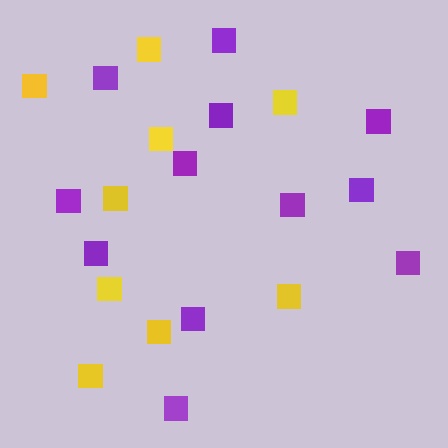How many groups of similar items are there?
There are 2 groups: one group of yellow squares (9) and one group of purple squares (12).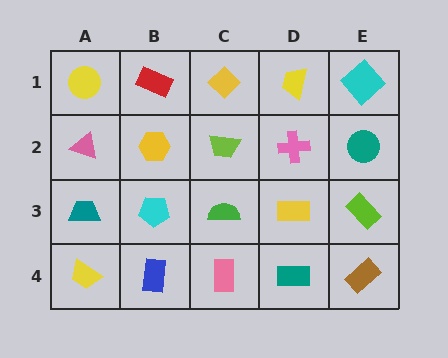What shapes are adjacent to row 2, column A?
A yellow circle (row 1, column A), a teal trapezoid (row 3, column A), a yellow hexagon (row 2, column B).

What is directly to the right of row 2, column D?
A teal circle.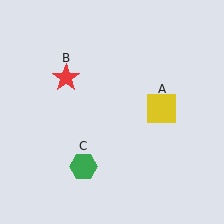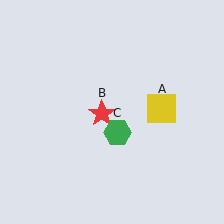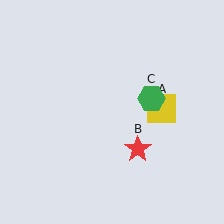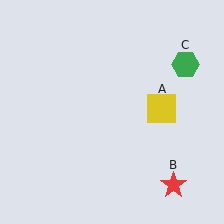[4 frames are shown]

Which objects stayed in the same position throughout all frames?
Yellow square (object A) remained stationary.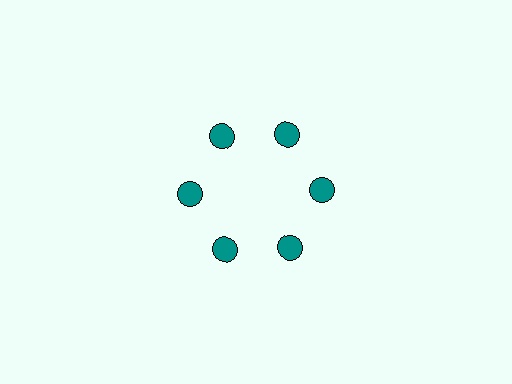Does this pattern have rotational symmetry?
Yes, this pattern has 6-fold rotational symmetry. It looks the same after rotating 60 degrees around the center.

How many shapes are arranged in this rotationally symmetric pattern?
There are 6 shapes, arranged in 6 groups of 1.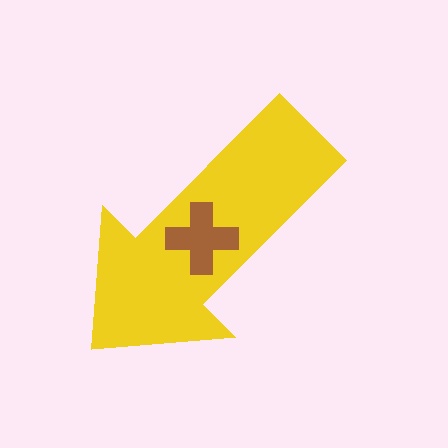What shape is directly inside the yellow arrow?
The brown cross.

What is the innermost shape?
The brown cross.